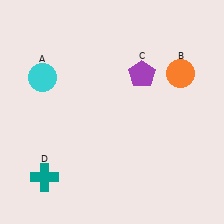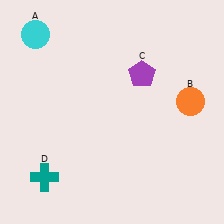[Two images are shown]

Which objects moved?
The objects that moved are: the cyan circle (A), the orange circle (B).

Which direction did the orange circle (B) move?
The orange circle (B) moved down.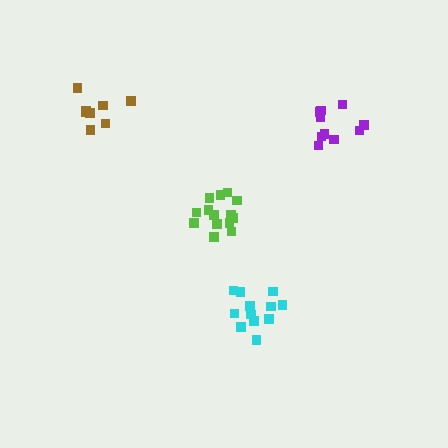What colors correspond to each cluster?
The clusters are colored: cyan, brown, purple, lime.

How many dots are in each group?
Group 1: 12 dots, Group 2: 8 dots, Group 3: 10 dots, Group 4: 14 dots (44 total).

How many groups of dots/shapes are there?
There are 4 groups.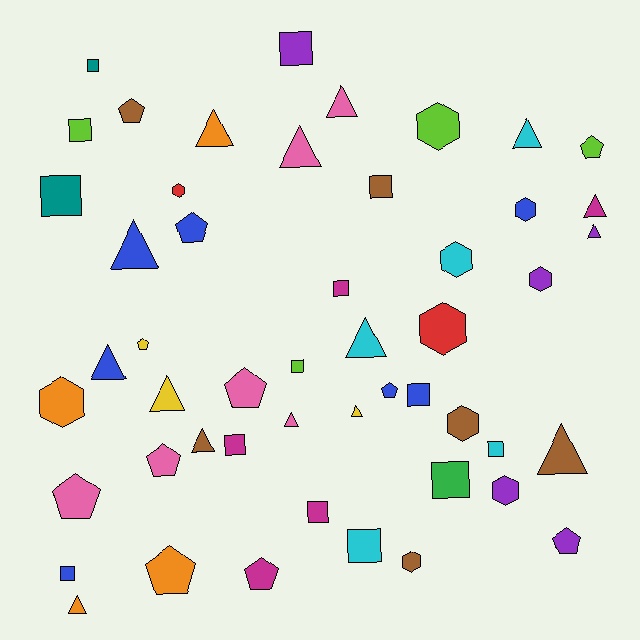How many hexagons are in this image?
There are 10 hexagons.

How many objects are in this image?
There are 50 objects.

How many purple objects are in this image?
There are 5 purple objects.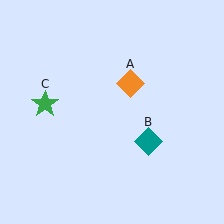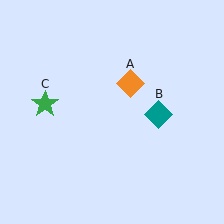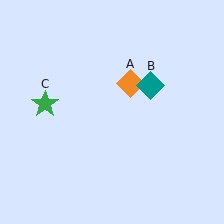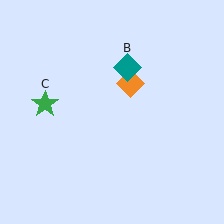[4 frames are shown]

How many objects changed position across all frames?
1 object changed position: teal diamond (object B).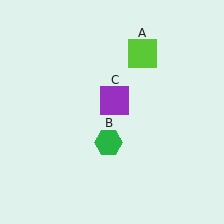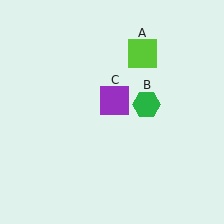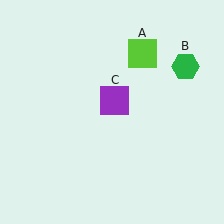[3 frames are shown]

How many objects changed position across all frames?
1 object changed position: green hexagon (object B).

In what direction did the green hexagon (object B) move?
The green hexagon (object B) moved up and to the right.